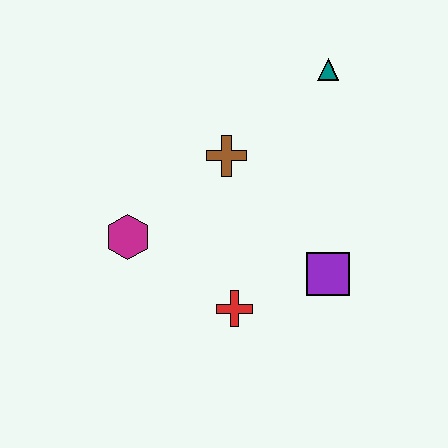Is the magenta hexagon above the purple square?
Yes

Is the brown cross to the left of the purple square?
Yes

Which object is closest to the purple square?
The red cross is closest to the purple square.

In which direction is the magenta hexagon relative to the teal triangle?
The magenta hexagon is to the left of the teal triangle.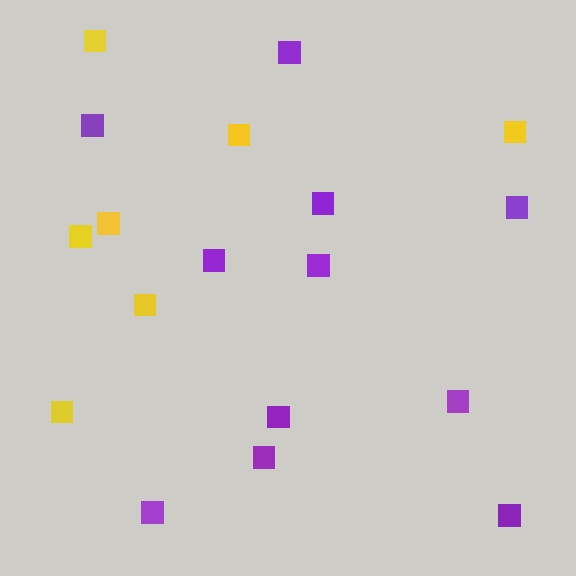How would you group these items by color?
There are 2 groups: one group of purple squares (11) and one group of yellow squares (7).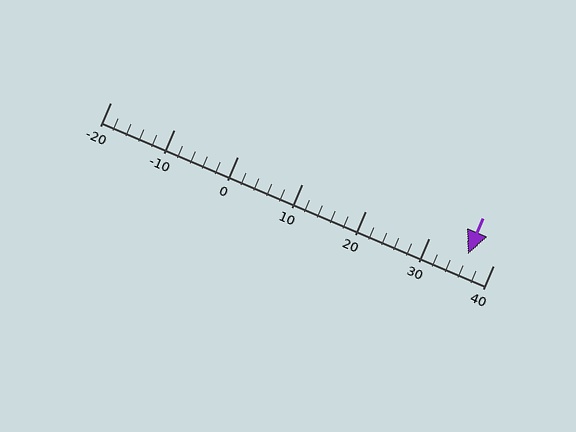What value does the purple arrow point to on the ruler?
The purple arrow points to approximately 36.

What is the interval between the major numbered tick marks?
The major tick marks are spaced 10 units apart.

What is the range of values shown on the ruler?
The ruler shows values from -20 to 40.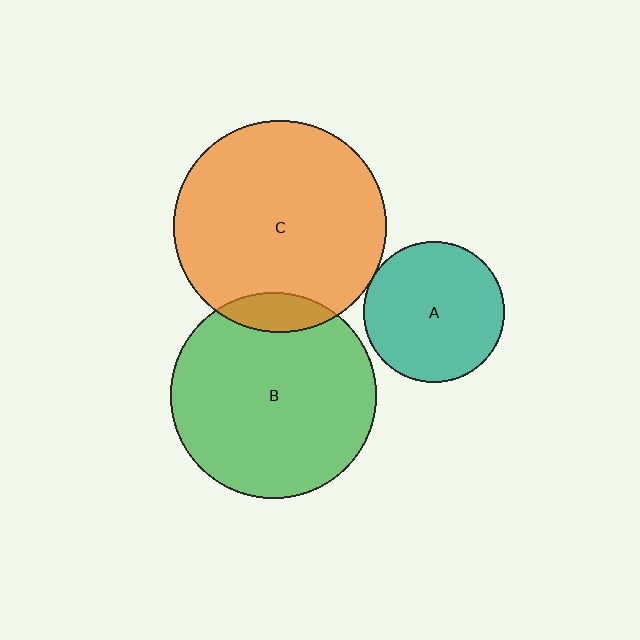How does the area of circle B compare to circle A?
Approximately 2.1 times.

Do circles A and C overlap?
Yes.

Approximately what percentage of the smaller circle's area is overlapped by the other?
Approximately 5%.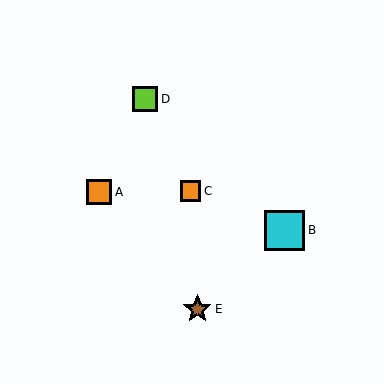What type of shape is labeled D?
Shape D is a lime square.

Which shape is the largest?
The cyan square (labeled B) is the largest.